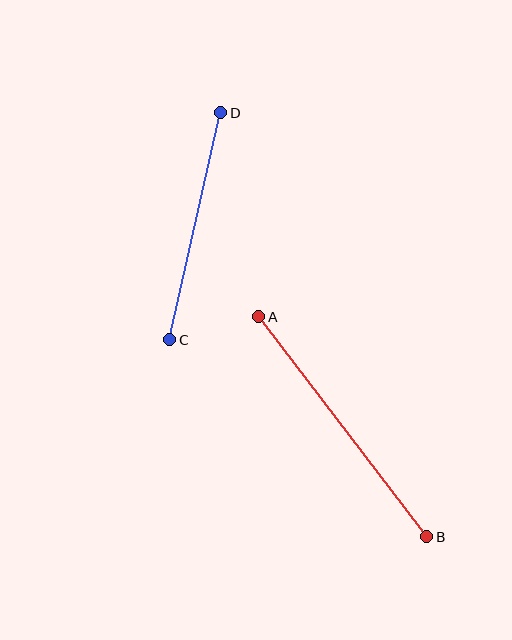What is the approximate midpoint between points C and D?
The midpoint is at approximately (195, 226) pixels.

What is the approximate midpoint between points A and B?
The midpoint is at approximately (343, 427) pixels.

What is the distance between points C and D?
The distance is approximately 233 pixels.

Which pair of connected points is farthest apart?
Points A and B are farthest apart.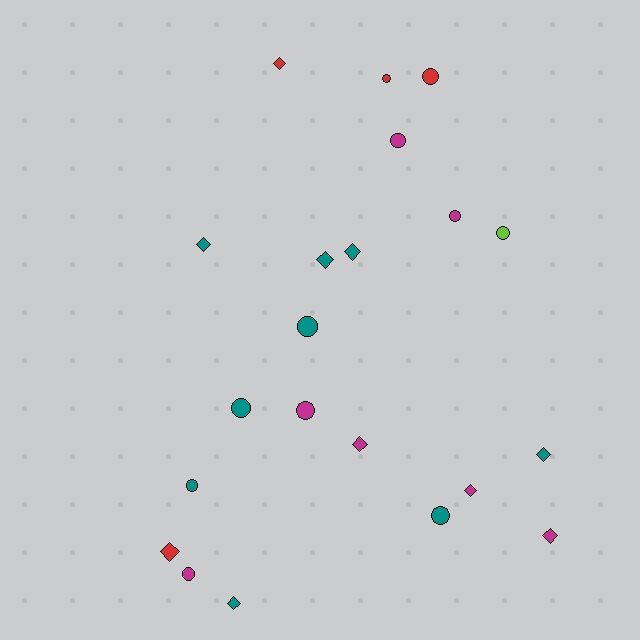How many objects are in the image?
There are 21 objects.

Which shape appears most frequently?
Circle, with 11 objects.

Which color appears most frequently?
Teal, with 9 objects.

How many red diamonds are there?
There are 2 red diamonds.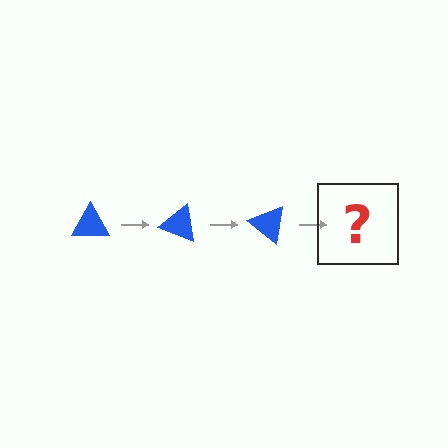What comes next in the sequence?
The next element should be a blue triangle rotated 60 degrees.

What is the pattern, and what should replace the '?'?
The pattern is that the triangle rotates 20 degrees each step. The '?' should be a blue triangle rotated 60 degrees.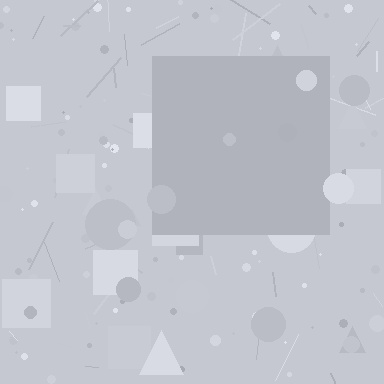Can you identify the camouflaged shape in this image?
The camouflaged shape is a square.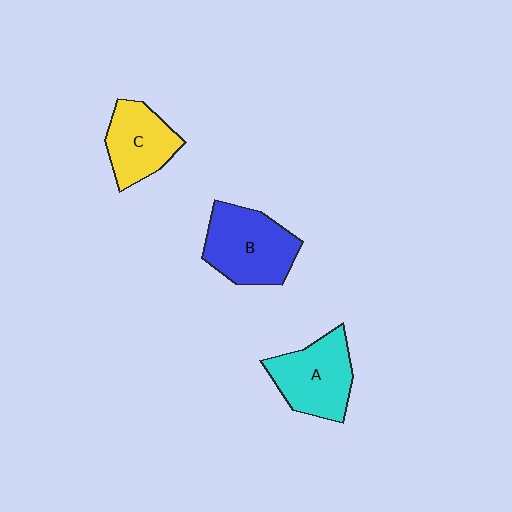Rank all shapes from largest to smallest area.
From largest to smallest: B (blue), A (cyan), C (yellow).